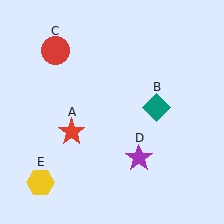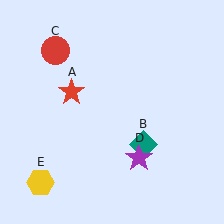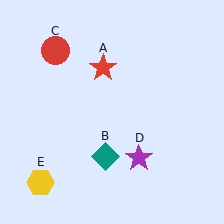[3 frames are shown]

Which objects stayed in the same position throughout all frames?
Red circle (object C) and purple star (object D) and yellow hexagon (object E) remained stationary.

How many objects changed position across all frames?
2 objects changed position: red star (object A), teal diamond (object B).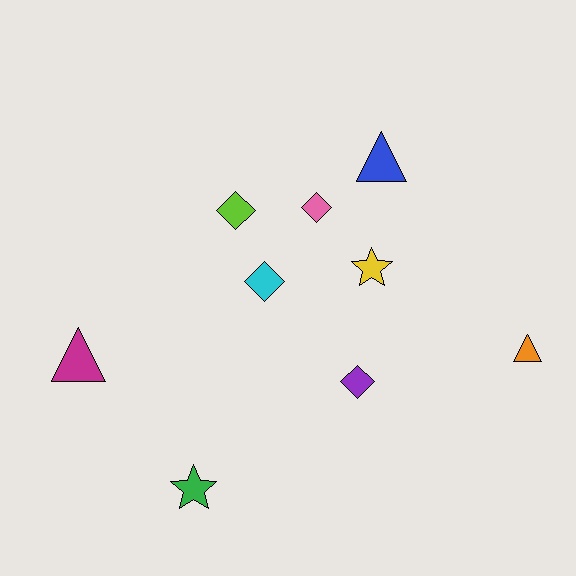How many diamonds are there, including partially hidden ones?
There are 4 diamonds.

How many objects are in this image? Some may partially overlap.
There are 9 objects.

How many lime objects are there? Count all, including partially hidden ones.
There is 1 lime object.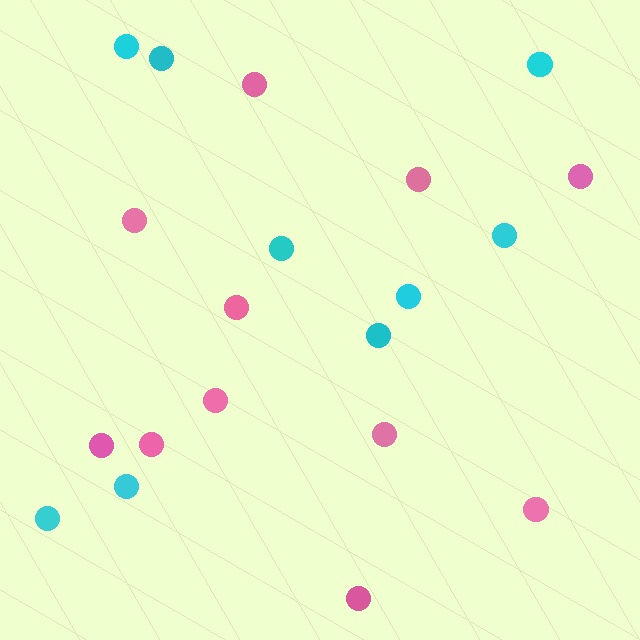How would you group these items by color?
There are 2 groups: one group of pink circles (11) and one group of cyan circles (9).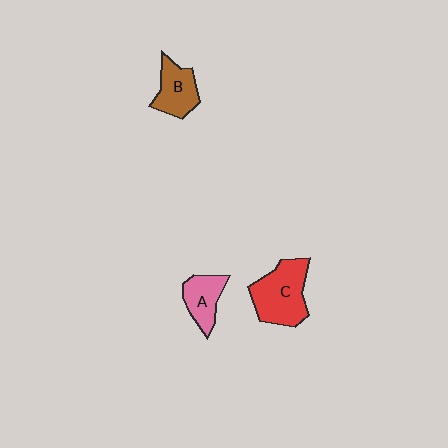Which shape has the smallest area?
Shape A (pink).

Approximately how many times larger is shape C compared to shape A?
Approximately 1.7 times.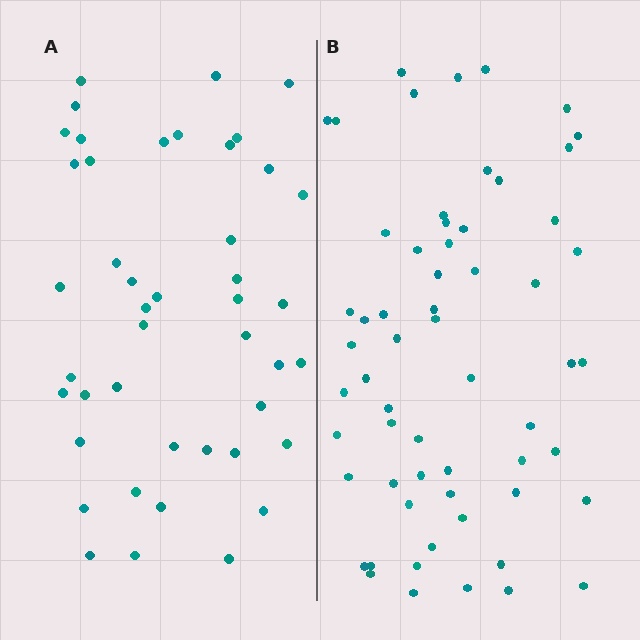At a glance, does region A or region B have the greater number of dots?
Region B (the right region) has more dots.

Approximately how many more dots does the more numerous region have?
Region B has approximately 15 more dots than region A.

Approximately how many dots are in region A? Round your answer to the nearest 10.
About 40 dots. (The exact count is 44, which rounds to 40.)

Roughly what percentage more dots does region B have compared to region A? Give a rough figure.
About 35% more.